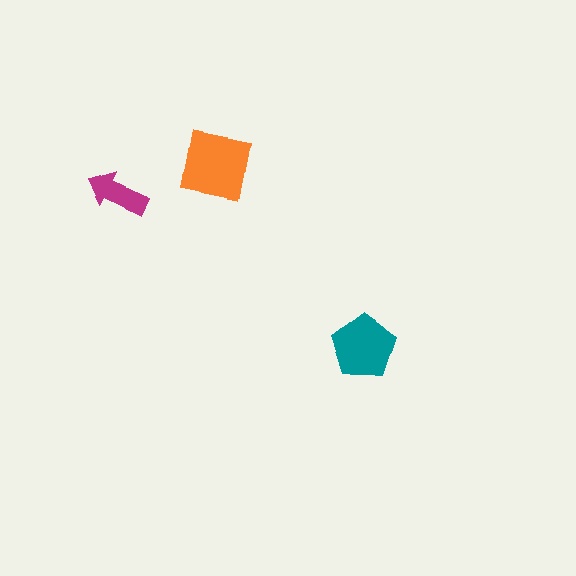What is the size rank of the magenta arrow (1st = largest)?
3rd.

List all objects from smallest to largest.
The magenta arrow, the teal pentagon, the orange square.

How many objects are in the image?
There are 3 objects in the image.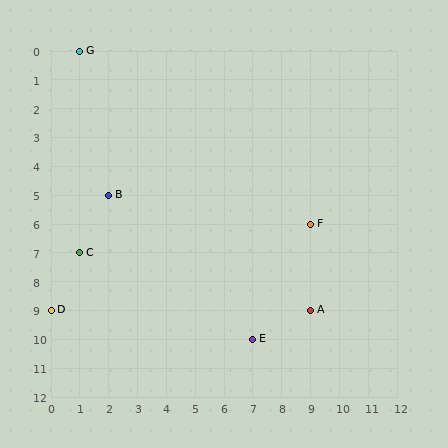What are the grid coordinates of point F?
Point F is at grid coordinates (9, 6).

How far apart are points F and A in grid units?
Points F and A are 3 rows apart.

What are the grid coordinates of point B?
Point B is at grid coordinates (2, 5).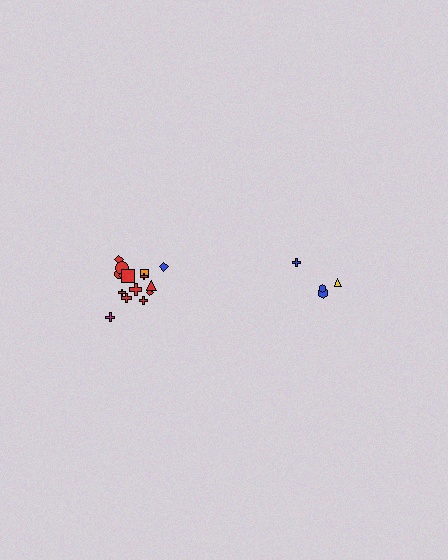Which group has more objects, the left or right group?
The left group.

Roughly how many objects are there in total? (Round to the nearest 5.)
Roughly 20 objects in total.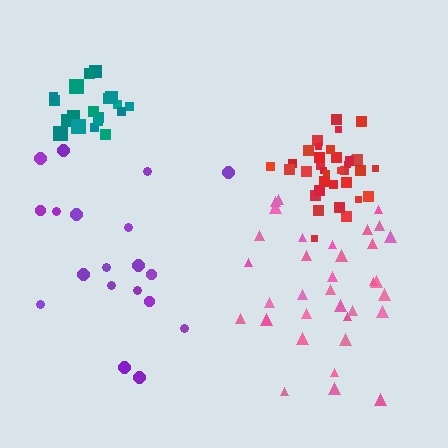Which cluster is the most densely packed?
Red.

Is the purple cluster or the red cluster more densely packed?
Red.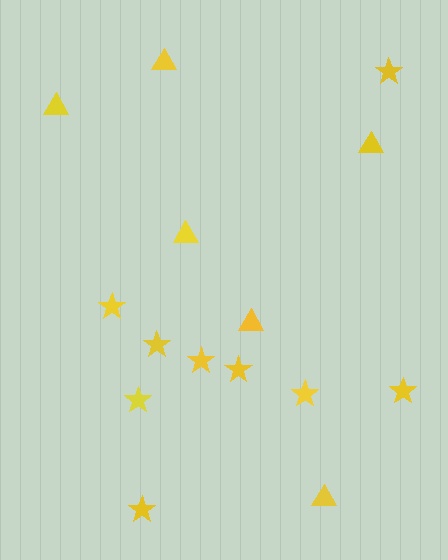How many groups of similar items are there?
There are 2 groups: one group of triangles (6) and one group of stars (9).